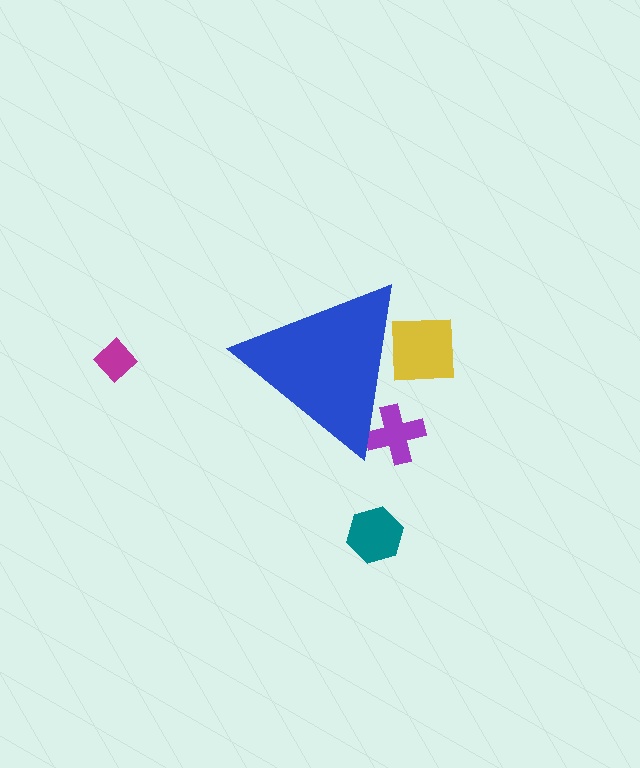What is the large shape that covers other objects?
A blue triangle.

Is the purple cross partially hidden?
Yes, the purple cross is partially hidden behind the blue triangle.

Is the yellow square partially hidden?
Yes, the yellow square is partially hidden behind the blue triangle.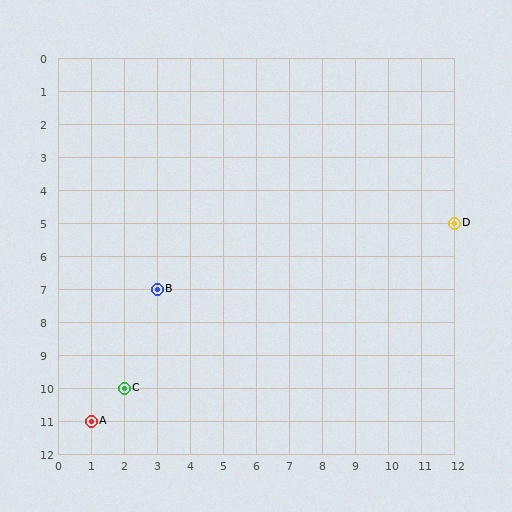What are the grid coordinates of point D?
Point D is at grid coordinates (12, 5).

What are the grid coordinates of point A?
Point A is at grid coordinates (1, 11).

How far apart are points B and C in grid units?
Points B and C are 1 column and 3 rows apart (about 3.2 grid units diagonally).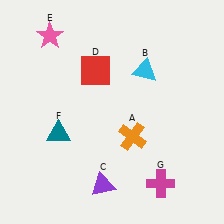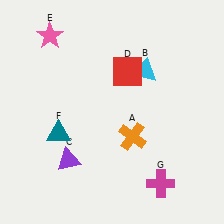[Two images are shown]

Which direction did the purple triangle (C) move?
The purple triangle (C) moved left.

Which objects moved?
The objects that moved are: the purple triangle (C), the red square (D).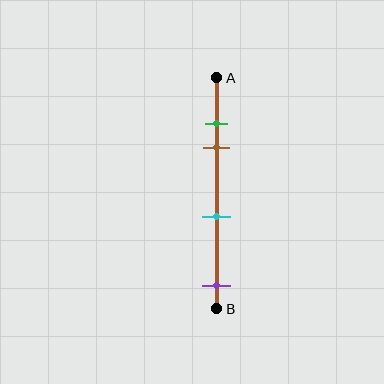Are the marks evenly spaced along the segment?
No, the marks are not evenly spaced.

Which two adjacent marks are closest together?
The green and brown marks are the closest adjacent pair.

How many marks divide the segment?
There are 4 marks dividing the segment.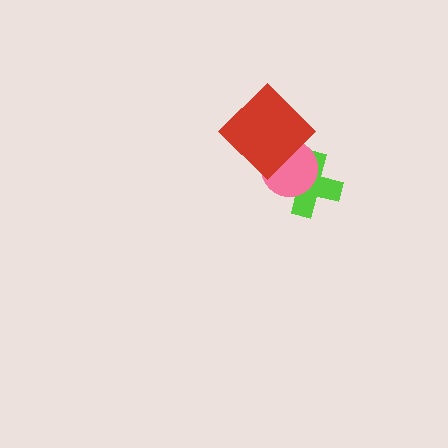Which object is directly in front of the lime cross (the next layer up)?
The pink circle is directly in front of the lime cross.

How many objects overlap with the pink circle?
2 objects overlap with the pink circle.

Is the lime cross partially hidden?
Yes, it is partially covered by another shape.